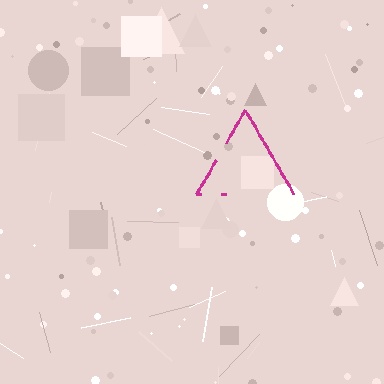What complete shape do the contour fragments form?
The contour fragments form a triangle.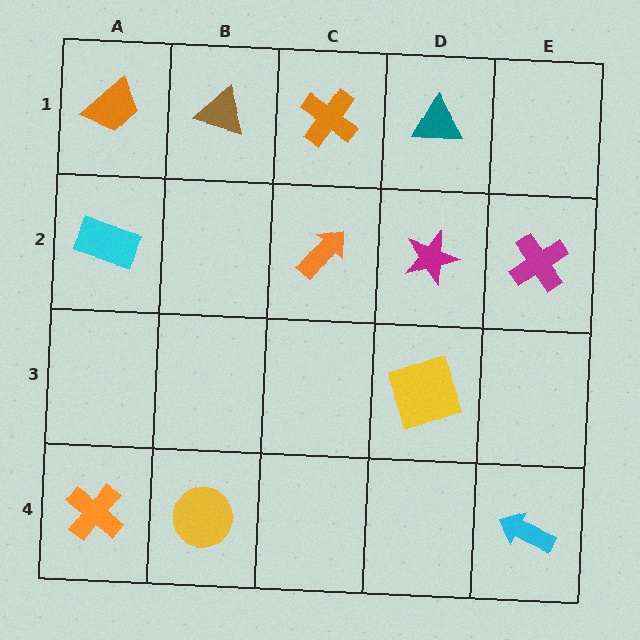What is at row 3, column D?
A yellow square.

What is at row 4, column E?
A cyan arrow.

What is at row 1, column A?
An orange trapezoid.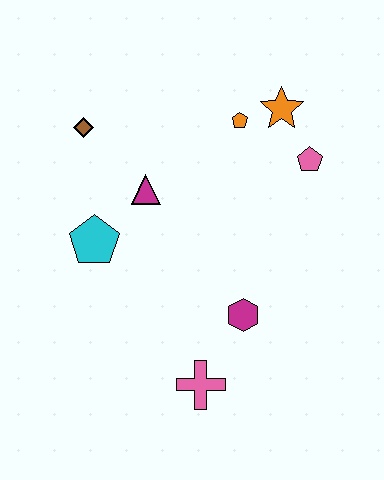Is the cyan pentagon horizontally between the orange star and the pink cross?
No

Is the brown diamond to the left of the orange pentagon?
Yes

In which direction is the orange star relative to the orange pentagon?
The orange star is to the right of the orange pentagon.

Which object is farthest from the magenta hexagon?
The brown diamond is farthest from the magenta hexagon.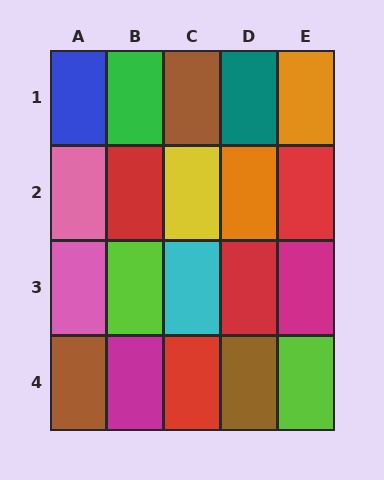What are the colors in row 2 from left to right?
Pink, red, yellow, orange, red.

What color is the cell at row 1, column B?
Green.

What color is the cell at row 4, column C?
Red.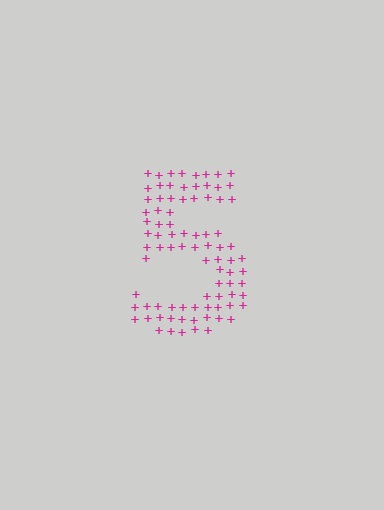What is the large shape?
The large shape is the digit 5.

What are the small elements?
The small elements are plus signs.